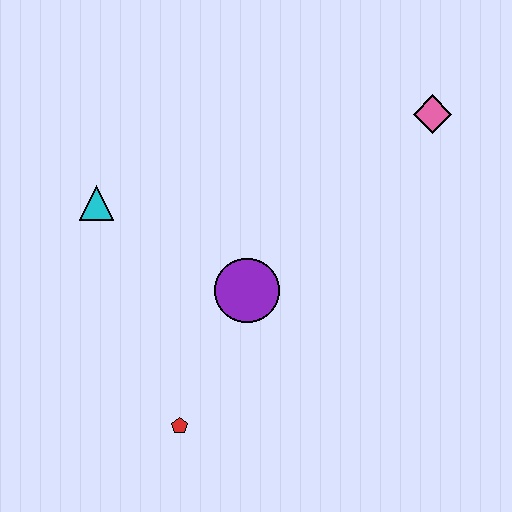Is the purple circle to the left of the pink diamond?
Yes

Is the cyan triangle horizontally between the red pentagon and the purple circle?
No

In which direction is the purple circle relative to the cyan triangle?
The purple circle is to the right of the cyan triangle.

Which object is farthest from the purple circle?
The pink diamond is farthest from the purple circle.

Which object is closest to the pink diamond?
The purple circle is closest to the pink diamond.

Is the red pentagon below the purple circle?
Yes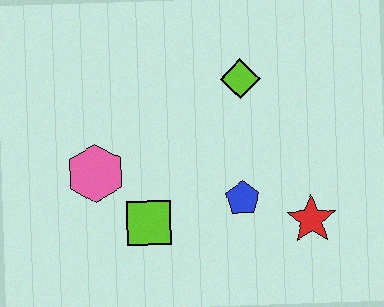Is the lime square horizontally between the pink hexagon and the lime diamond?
Yes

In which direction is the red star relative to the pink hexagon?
The red star is to the right of the pink hexagon.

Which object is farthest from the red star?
The pink hexagon is farthest from the red star.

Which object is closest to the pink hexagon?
The lime square is closest to the pink hexagon.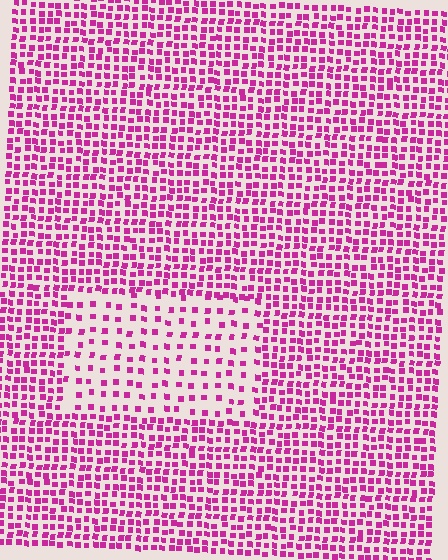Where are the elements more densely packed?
The elements are more densely packed outside the rectangle boundary.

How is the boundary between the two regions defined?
The boundary is defined by a change in element density (approximately 2.2x ratio). All elements are the same color, size, and shape.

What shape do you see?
I see a rectangle.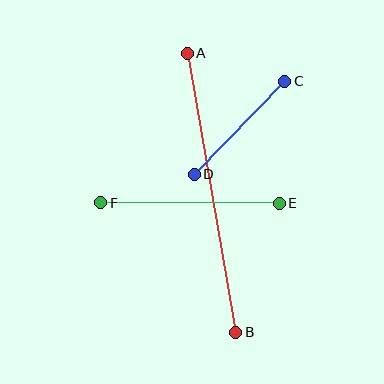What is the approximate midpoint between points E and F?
The midpoint is at approximately (190, 203) pixels.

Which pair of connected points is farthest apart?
Points A and B are farthest apart.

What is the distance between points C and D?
The distance is approximately 130 pixels.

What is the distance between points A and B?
The distance is approximately 283 pixels.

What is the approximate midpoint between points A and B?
The midpoint is at approximately (212, 193) pixels.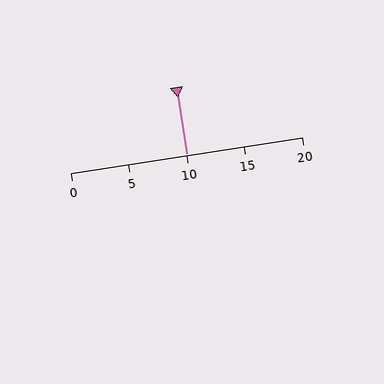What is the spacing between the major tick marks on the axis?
The major ticks are spaced 5 apart.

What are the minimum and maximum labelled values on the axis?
The axis runs from 0 to 20.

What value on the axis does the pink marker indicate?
The marker indicates approximately 10.